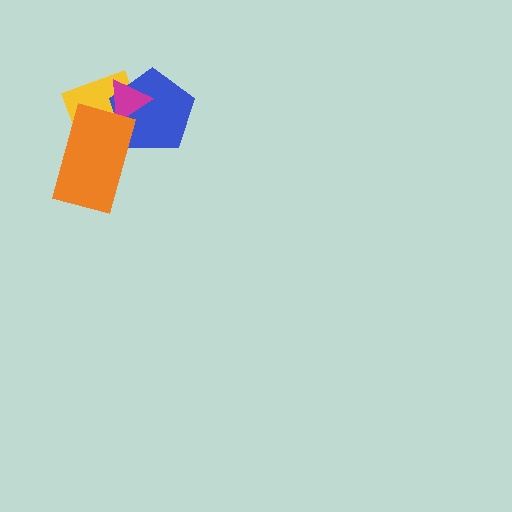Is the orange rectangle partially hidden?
No, no other shape covers it.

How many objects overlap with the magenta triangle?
2 objects overlap with the magenta triangle.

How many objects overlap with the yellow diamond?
3 objects overlap with the yellow diamond.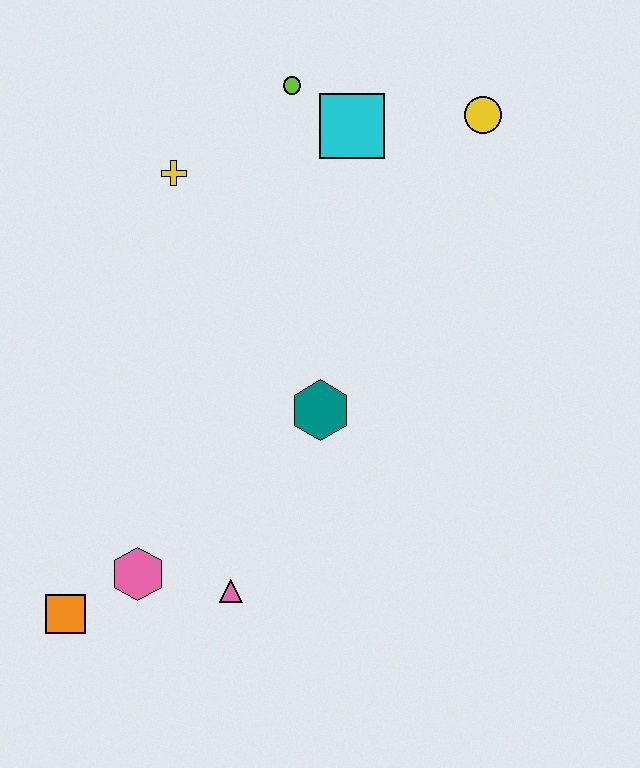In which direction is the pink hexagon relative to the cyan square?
The pink hexagon is below the cyan square.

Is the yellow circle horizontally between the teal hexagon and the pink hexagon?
No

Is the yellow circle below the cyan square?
No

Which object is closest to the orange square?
The pink hexagon is closest to the orange square.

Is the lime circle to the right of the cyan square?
No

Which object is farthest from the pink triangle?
The yellow circle is farthest from the pink triangle.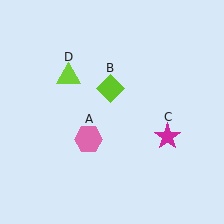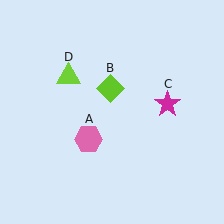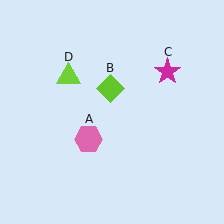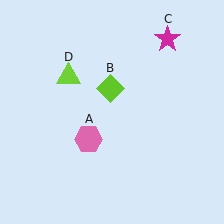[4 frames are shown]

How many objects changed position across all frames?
1 object changed position: magenta star (object C).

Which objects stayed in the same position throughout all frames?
Pink hexagon (object A) and lime diamond (object B) and lime triangle (object D) remained stationary.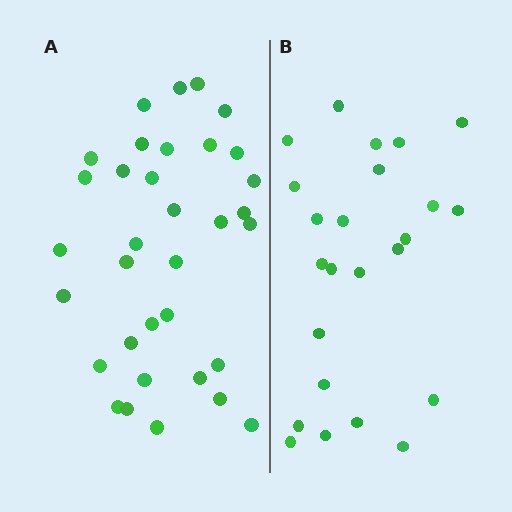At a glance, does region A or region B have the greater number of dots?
Region A (the left region) has more dots.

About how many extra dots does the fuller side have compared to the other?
Region A has roughly 10 or so more dots than region B.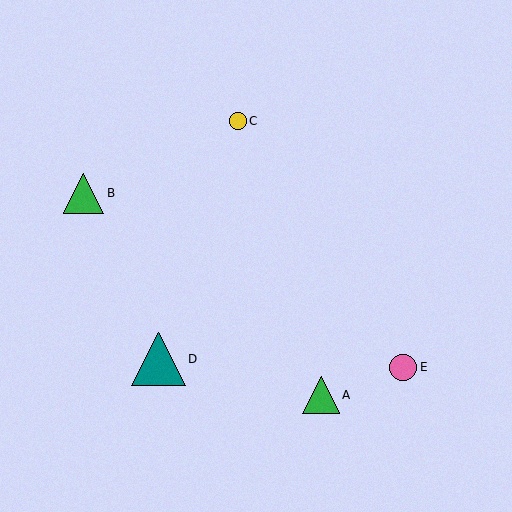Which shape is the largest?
The teal triangle (labeled D) is the largest.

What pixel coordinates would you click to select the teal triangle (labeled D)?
Click at (159, 359) to select the teal triangle D.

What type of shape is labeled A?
Shape A is a green triangle.